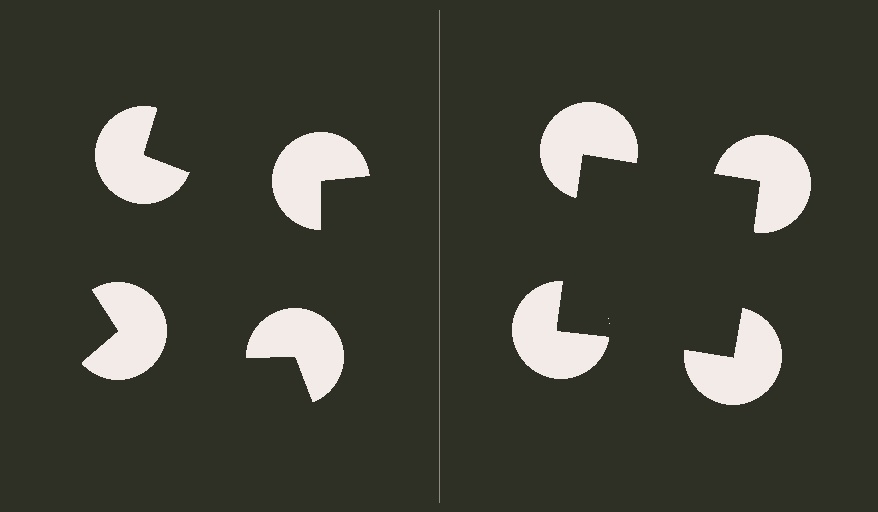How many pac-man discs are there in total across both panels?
8 — 4 on each side.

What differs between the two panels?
The pac-man discs are positioned identically on both sides; only the wedge orientations differ. On the right they align to a square; on the left they are misaligned.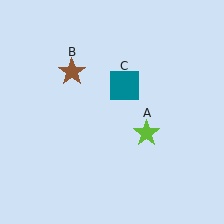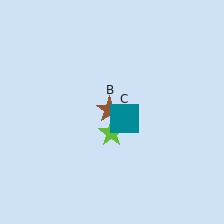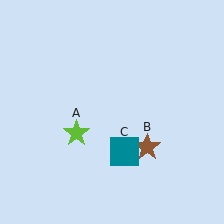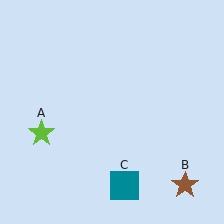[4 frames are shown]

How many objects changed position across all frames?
3 objects changed position: lime star (object A), brown star (object B), teal square (object C).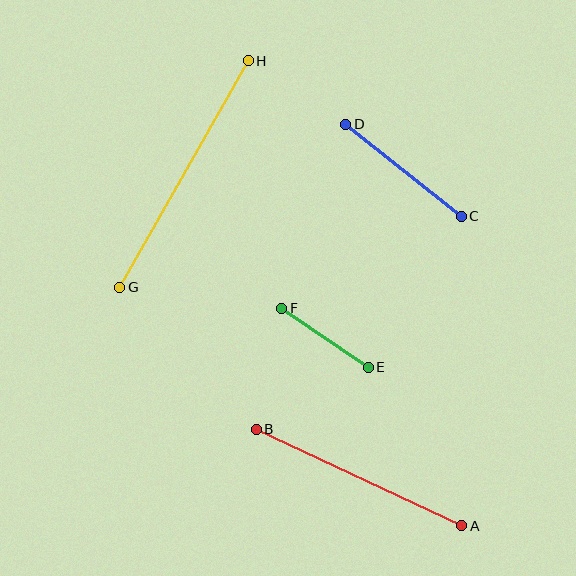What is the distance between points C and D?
The distance is approximately 148 pixels.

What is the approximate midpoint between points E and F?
The midpoint is at approximately (325, 338) pixels.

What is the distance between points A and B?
The distance is approximately 227 pixels.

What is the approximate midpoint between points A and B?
The midpoint is at approximately (359, 477) pixels.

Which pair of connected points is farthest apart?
Points G and H are farthest apart.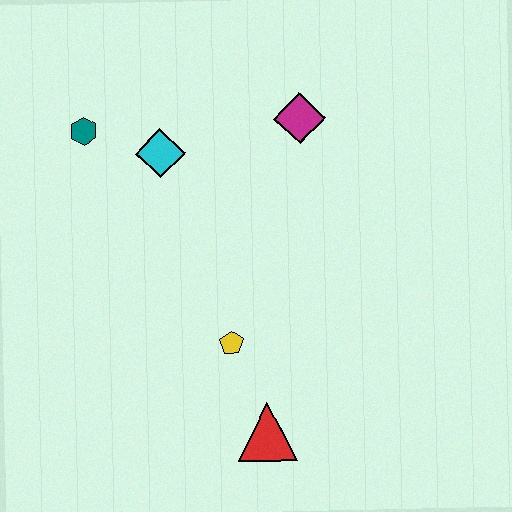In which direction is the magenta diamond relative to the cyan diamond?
The magenta diamond is to the right of the cyan diamond.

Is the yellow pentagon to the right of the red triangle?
No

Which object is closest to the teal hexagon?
The cyan diamond is closest to the teal hexagon.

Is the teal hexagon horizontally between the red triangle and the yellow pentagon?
No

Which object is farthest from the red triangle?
The teal hexagon is farthest from the red triangle.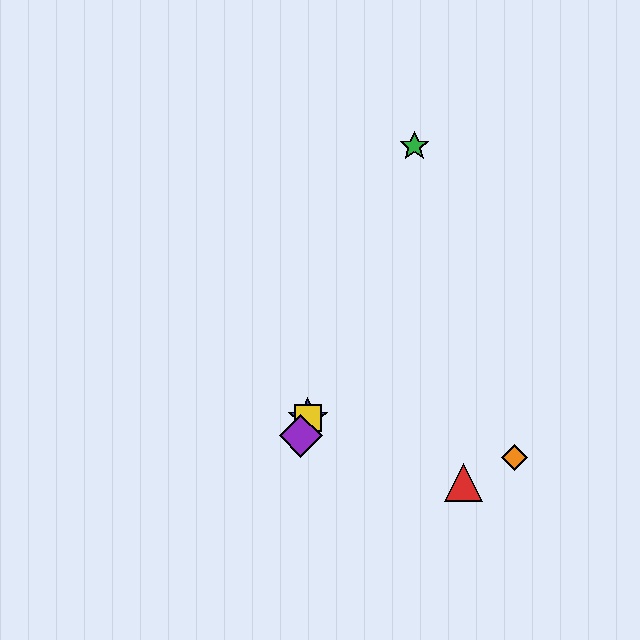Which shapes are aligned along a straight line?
The blue star, the green star, the yellow square, the purple diamond are aligned along a straight line.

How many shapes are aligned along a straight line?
4 shapes (the blue star, the green star, the yellow square, the purple diamond) are aligned along a straight line.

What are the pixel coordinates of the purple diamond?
The purple diamond is at (301, 436).